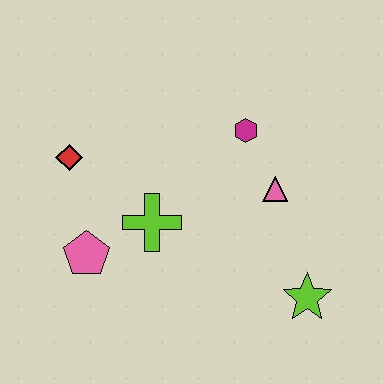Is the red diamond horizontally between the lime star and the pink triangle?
No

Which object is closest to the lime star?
The pink triangle is closest to the lime star.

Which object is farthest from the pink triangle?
The red diamond is farthest from the pink triangle.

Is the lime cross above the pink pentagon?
Yes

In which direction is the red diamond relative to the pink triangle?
The red diamond is to the left of the pink triangle.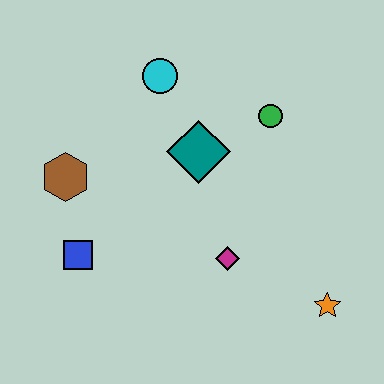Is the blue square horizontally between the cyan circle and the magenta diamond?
No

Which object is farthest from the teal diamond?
The orange star is farthest from the teal diamond.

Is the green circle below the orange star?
No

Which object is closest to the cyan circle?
The teal diamond is closest to the cyan circle.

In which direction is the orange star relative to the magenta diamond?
The orange star is to the right of the magenta diamond.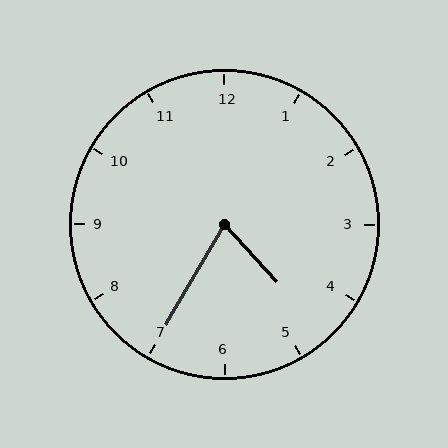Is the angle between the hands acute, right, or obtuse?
It is acute.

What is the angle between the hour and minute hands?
Approximately 72 degrees.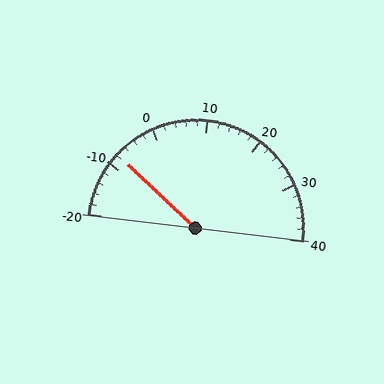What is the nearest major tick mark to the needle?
The nearest major tick mark is -10.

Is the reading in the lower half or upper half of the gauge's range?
The reading is in the lower half of the range (-20 to 40).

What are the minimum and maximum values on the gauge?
The gauge ranges from -20 to 40.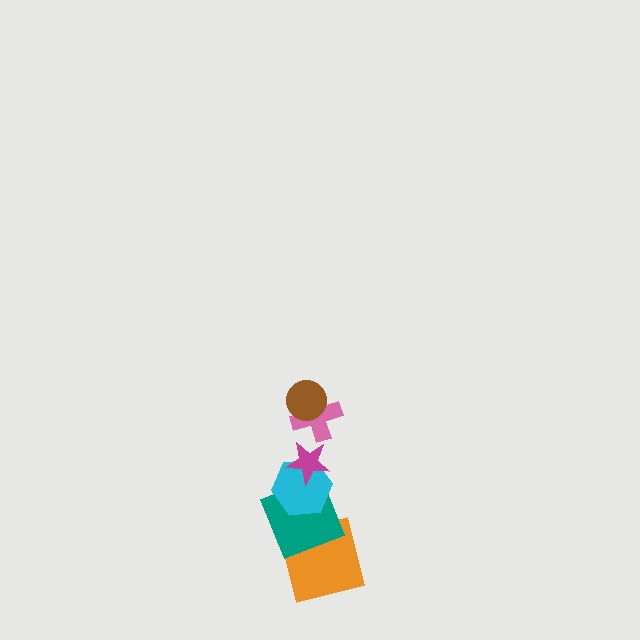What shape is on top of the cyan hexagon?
The magenta star is on top of the cyan hexagon.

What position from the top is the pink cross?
The pink cross is 2nd from the top.